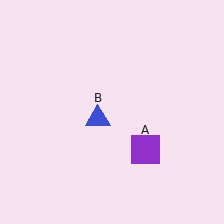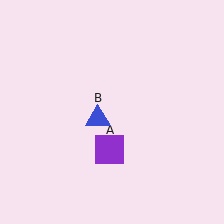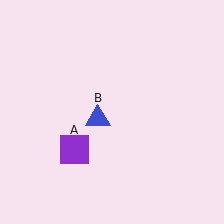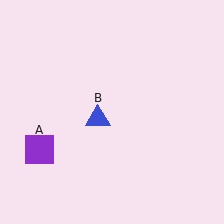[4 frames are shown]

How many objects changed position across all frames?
1 object changed position: purple square (object A).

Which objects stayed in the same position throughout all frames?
Blue triangle (object B) remained stationary.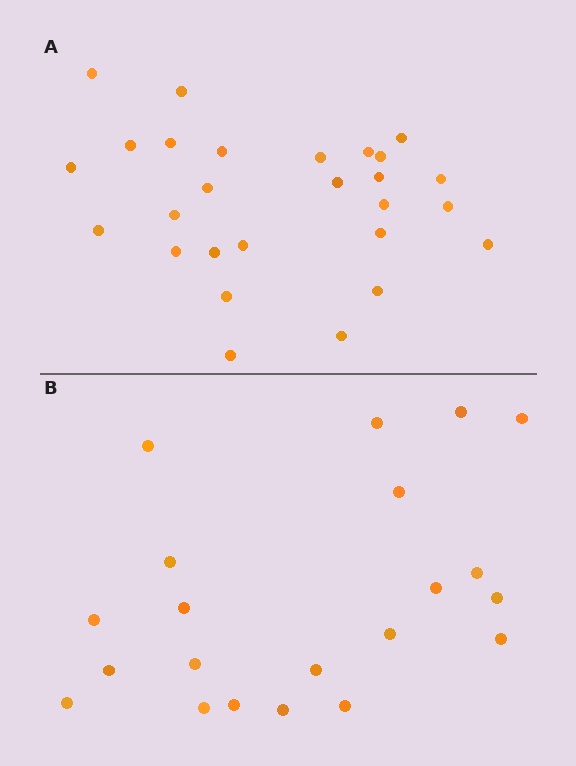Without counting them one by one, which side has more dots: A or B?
Region A (the top region) has more dots.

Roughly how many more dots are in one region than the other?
Region A has about 6 more dots than region B.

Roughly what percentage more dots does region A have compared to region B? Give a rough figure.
About 30% more.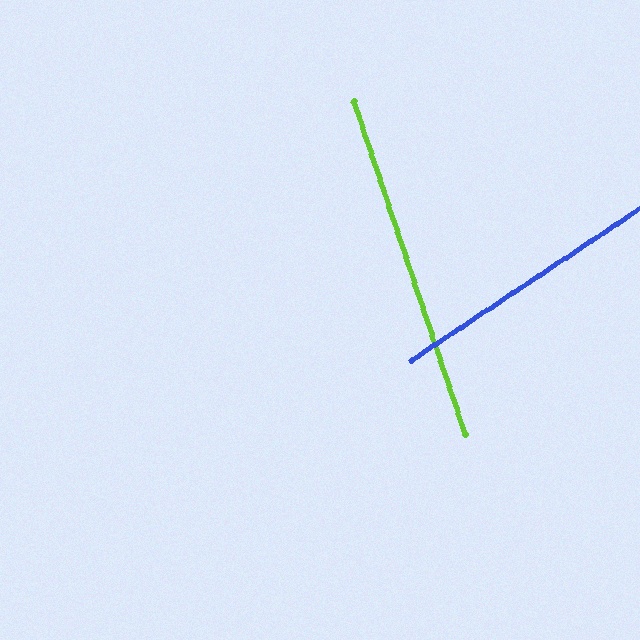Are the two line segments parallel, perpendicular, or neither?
Neither parallel nor perpendicular — they differ by about 75°.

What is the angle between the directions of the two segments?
Approximately 75 degrees.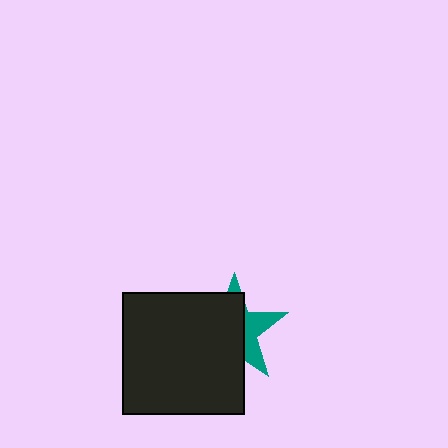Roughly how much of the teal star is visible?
A small part of it is visible (roughly 34%).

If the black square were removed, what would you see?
You would see the complete teal star.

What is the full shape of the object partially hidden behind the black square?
The partially hidden object is a teal star.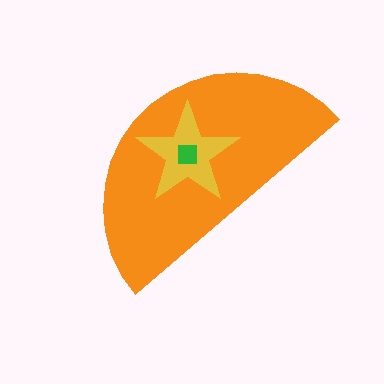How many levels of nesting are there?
3.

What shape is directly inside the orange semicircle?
The yellow star.